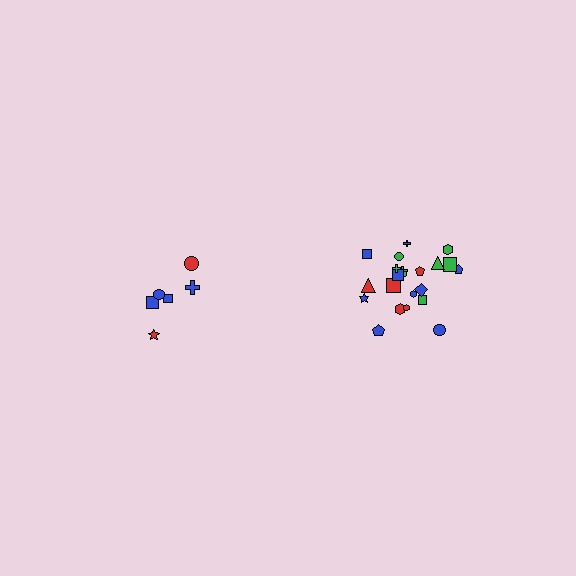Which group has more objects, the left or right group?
The right group.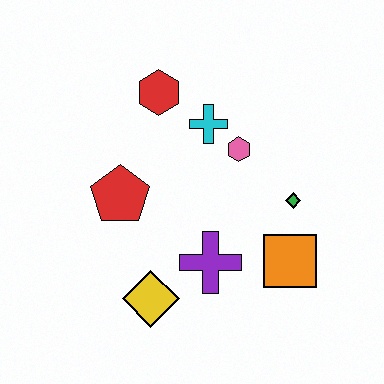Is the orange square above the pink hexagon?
No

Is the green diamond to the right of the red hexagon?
Yes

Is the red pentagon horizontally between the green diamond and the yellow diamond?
No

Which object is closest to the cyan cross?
The pink hexagon is closest to the cyan cross.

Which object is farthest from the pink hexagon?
The yellow diamond is farthest from the pink hexagon.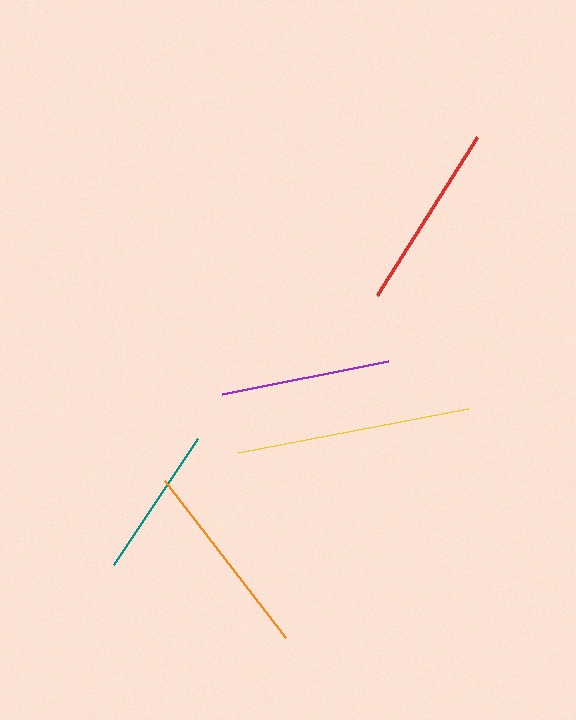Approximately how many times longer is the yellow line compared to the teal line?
The yellow line is approximately 1.5 times the length of the teal line.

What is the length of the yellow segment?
The yellow segment is approximately 234 pixels long.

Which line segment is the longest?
The yellow line is the longest at approximately 234 pixels.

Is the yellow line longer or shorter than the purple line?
The yellow line is longer than the purple line.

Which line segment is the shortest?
The teal line is the shortest at approximately 151 pixels.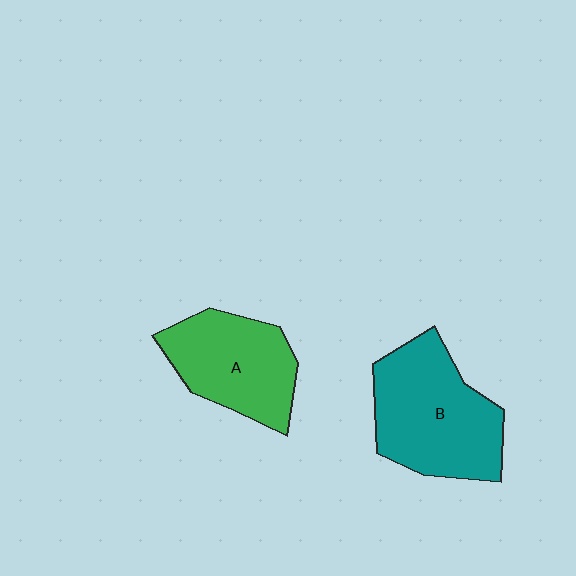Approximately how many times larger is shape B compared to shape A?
Approximately 1.3 times.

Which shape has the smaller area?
Shape A (green).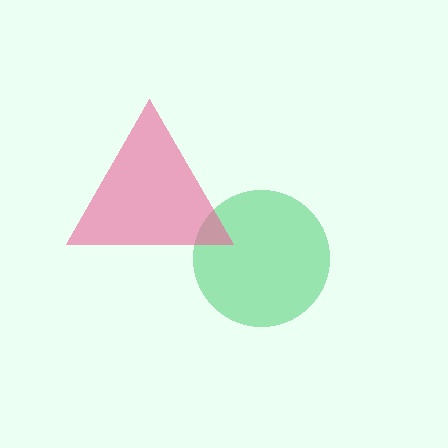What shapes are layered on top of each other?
The layered shapes are: a green circle, a pink triangle.